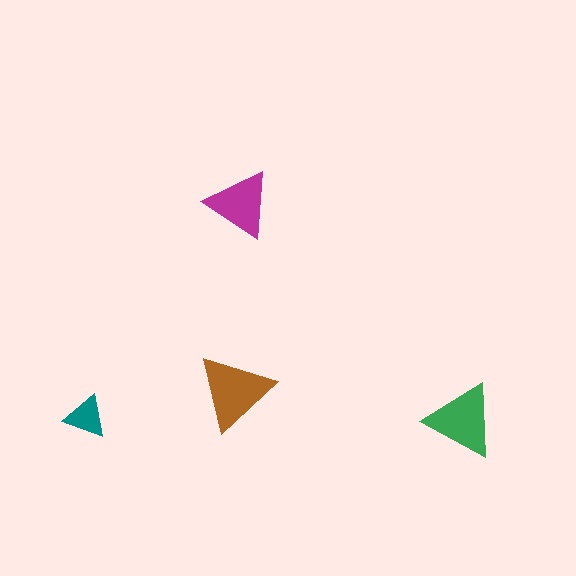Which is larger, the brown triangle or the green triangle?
The brown one.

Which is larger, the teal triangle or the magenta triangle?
The magenta one.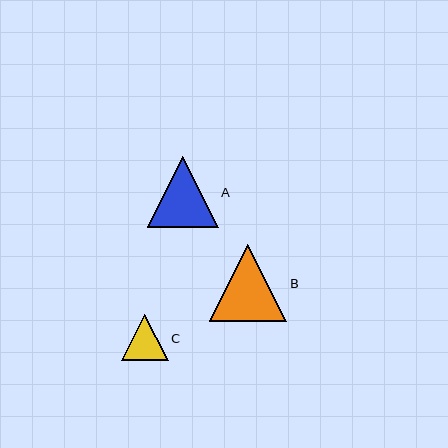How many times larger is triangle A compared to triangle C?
Triangle A is approximately 1.5 times the size of triangle C.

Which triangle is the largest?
Triangle B is the largest with a size of approximately 77 pixels.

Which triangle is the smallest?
Triangle C is the smallest with a size of approximately 47 pixels.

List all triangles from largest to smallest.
From largest to smallest: B, A, C.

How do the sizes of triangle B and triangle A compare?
Triangle B and triangle A are approximately the same size.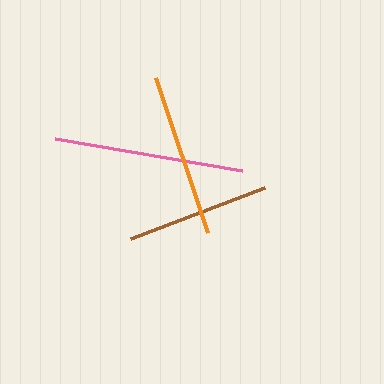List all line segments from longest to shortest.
From longest to shortest: pink, orange, brown.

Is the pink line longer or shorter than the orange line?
The pink line is longer than the orange line.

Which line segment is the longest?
The pink line is the longest at approximately 190 pixels.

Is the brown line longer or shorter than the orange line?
The orange line is longer than the brown line.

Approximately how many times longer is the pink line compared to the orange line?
The pink line is approximately 1.2 times the length of the orange line.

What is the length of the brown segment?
The brown segment is approximately 143 pixels long.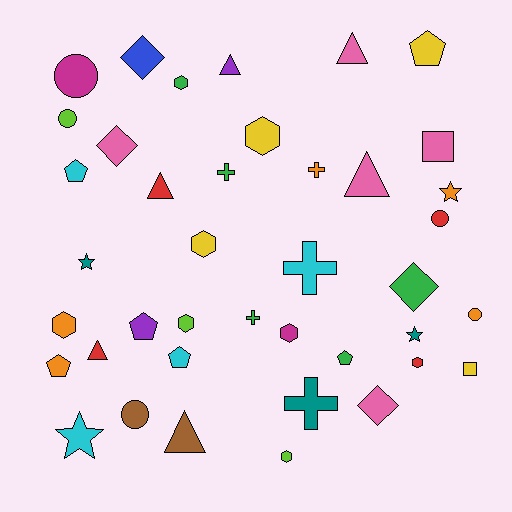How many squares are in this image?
There are 2 squares.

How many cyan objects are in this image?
There are 4 cyan objects.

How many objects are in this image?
There are 40 objects.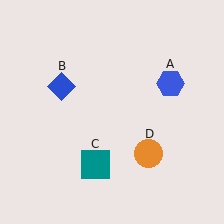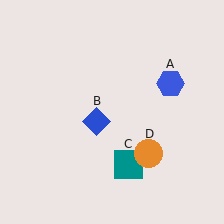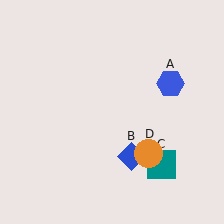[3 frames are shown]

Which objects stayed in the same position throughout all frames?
Blue hexagon (object A) and orange circle (object D) remained stationary.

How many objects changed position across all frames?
2 objects changed position: blue diamond (object B), teal square (object C).